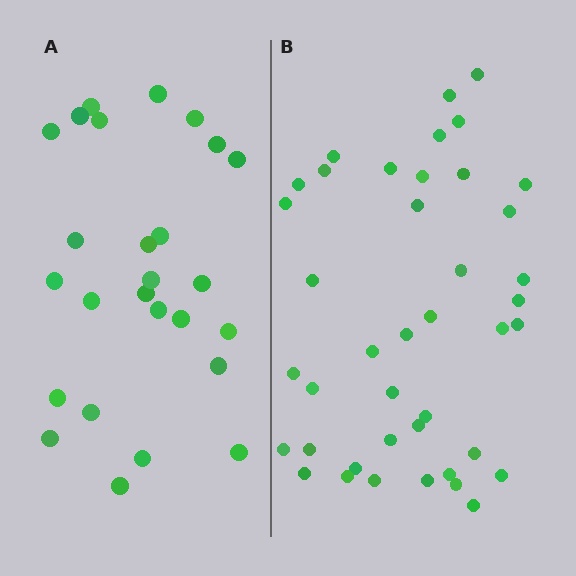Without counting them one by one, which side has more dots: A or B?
Region B (the right region) has more dots.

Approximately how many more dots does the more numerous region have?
Region B has approximately 15 more dots than region A.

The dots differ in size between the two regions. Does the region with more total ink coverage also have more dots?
No. Region A has more total ink coverage because its dots are larger, but region B actually contains more individual dots. Total area can be misleading — the number of items is what matters here.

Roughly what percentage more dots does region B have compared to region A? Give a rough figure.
About 60% more.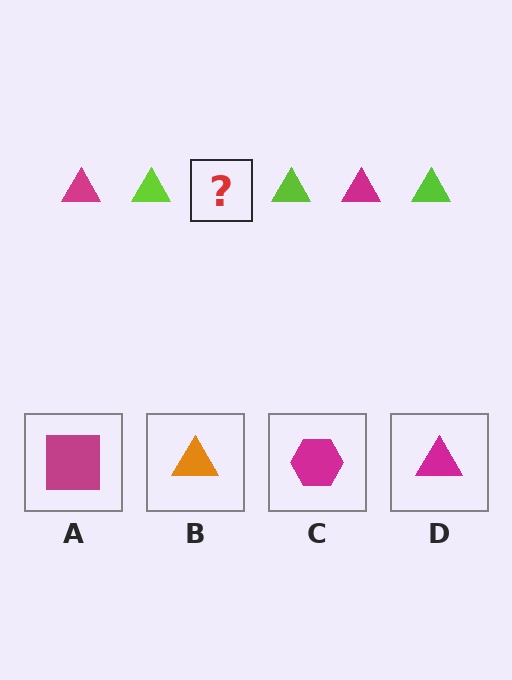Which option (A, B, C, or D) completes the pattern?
D.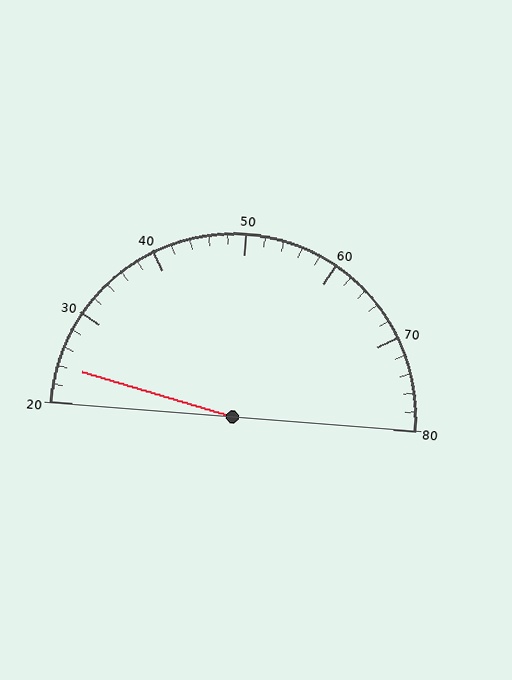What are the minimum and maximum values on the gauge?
The gauge ranges from 20 to 80.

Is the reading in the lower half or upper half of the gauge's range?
The reading is in the lower half of the range (20 to 80).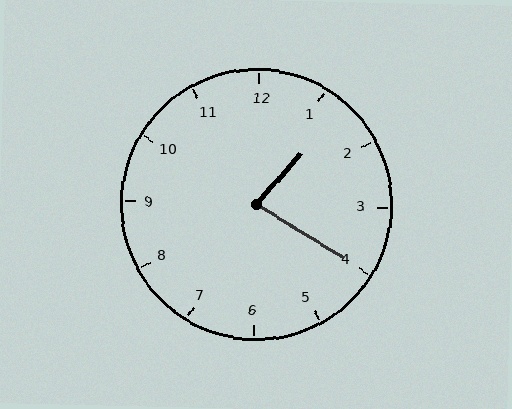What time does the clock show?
1:20.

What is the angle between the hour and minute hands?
Approximately 80 degrees.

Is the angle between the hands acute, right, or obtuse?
It is acute.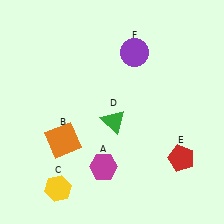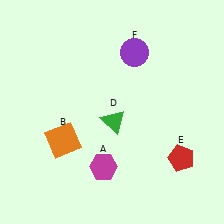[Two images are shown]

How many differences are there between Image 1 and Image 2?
There is 1 difference between the two images.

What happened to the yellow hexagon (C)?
The yellow hexagon (C) was removed in Image 2. It was in the bottom-left area of Image 1.